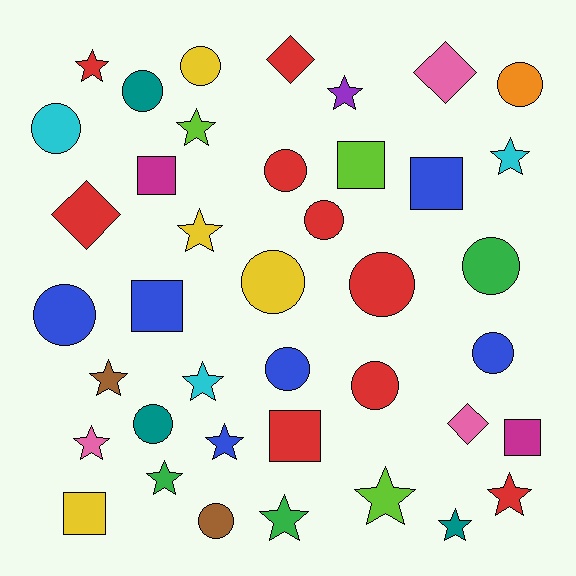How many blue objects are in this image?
There are 6 blue objects.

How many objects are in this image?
There are 40 objects.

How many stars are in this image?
There are 14 stars.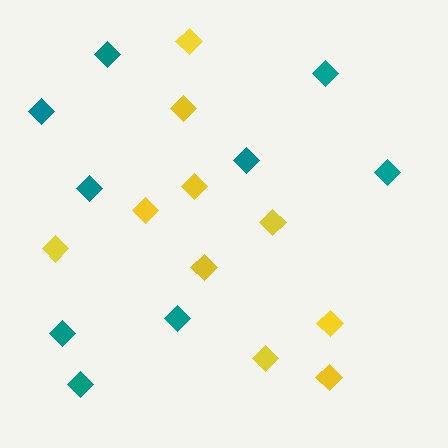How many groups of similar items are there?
There are 2 groups: one group of yellow diamonds (10) and one group of teal diamonds (9).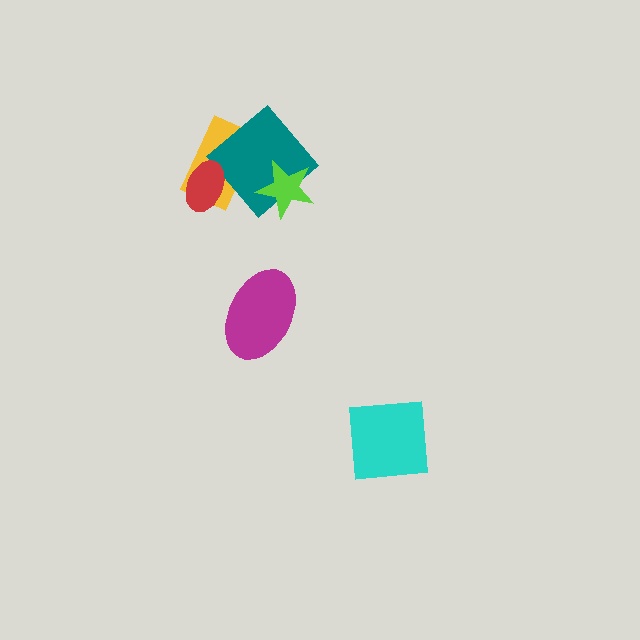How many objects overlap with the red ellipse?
1 object overlaps with the red ellipse.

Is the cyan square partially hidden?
No, no other shape covers it.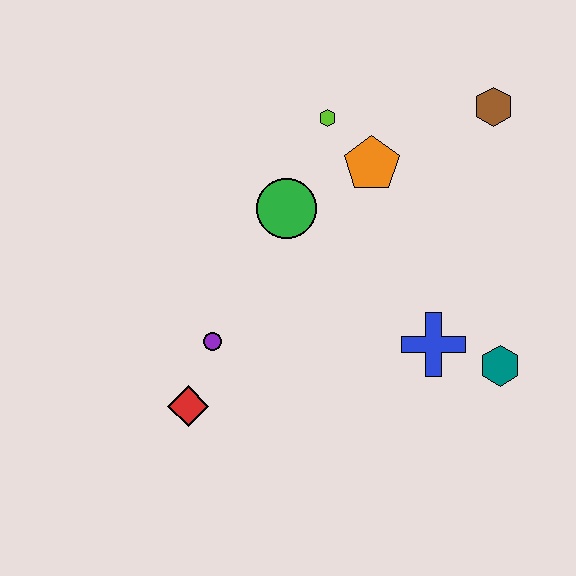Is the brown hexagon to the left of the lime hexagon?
No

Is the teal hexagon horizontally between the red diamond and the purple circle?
No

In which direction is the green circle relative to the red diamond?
The green circle is above the red diamond.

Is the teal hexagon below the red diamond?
No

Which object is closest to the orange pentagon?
The lime hexagon is closest to the orange pentagon.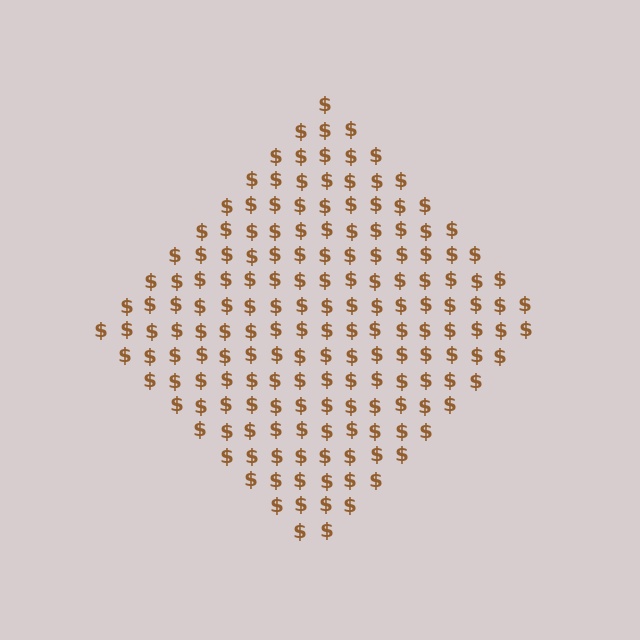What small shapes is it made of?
It is made of small dollar signs.